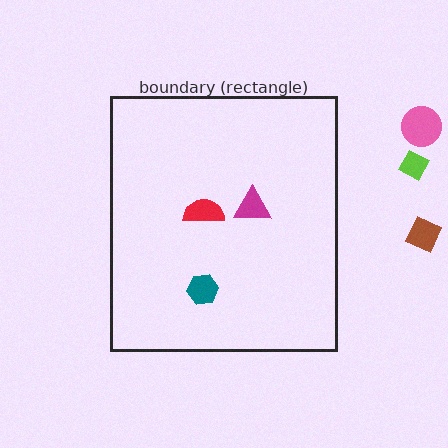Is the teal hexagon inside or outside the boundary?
Inside.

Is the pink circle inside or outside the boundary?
Outside.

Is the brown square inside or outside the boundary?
Outside.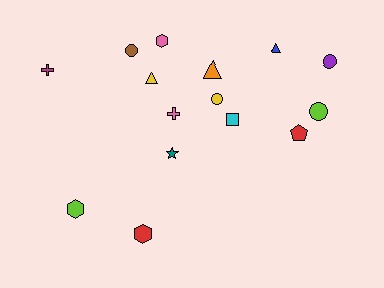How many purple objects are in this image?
There is 1 purple object.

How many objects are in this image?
There are 15 objects.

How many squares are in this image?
There is 1 square.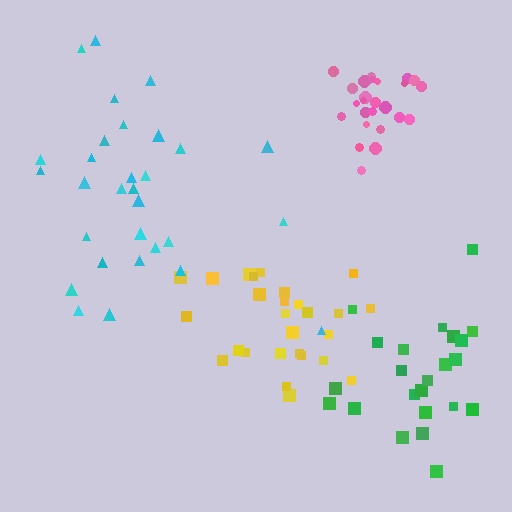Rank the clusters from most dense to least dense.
pink, yellow, green, cyan.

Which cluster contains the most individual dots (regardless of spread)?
Cyan (30).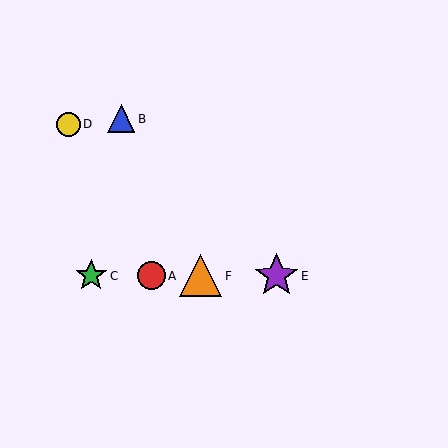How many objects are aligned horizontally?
4 objects (A, C, E, F) are aligned horizontally.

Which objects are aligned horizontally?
Objects A, C, E, F are aligned horizontally.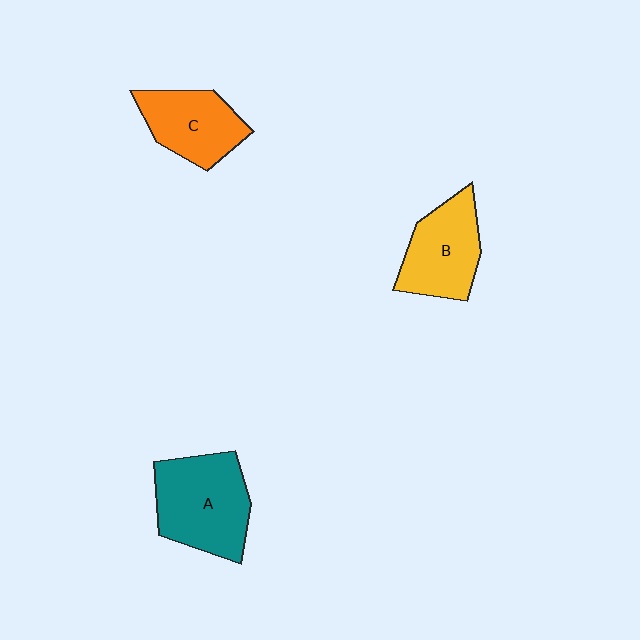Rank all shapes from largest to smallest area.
From largest to smallest: A (teal), B (yellow), C (orange).